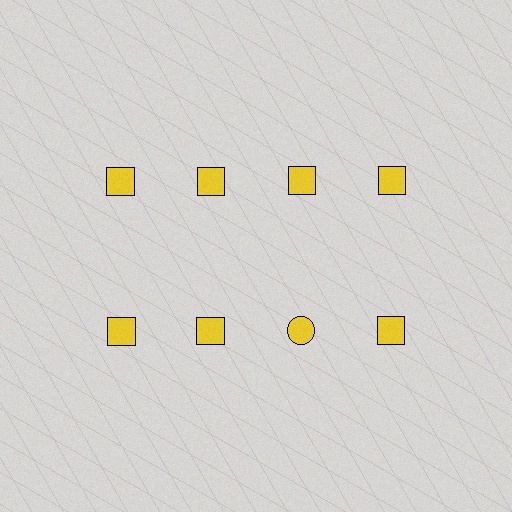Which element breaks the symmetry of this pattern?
The yellow circle in the second row, center column breaks the symmetry. All other shapes are yellow squares.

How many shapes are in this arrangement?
There are 8 shapes arranged in a grid pattern.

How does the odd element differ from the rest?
It has a different shape: circle instead of square.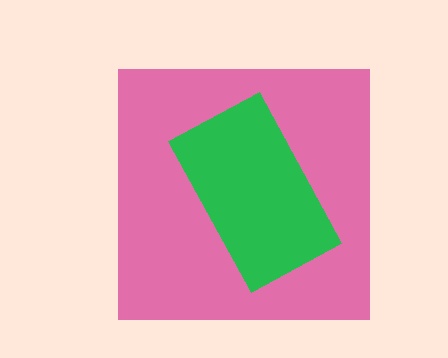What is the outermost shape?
The pink square.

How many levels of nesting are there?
2.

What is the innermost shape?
The green rectangle.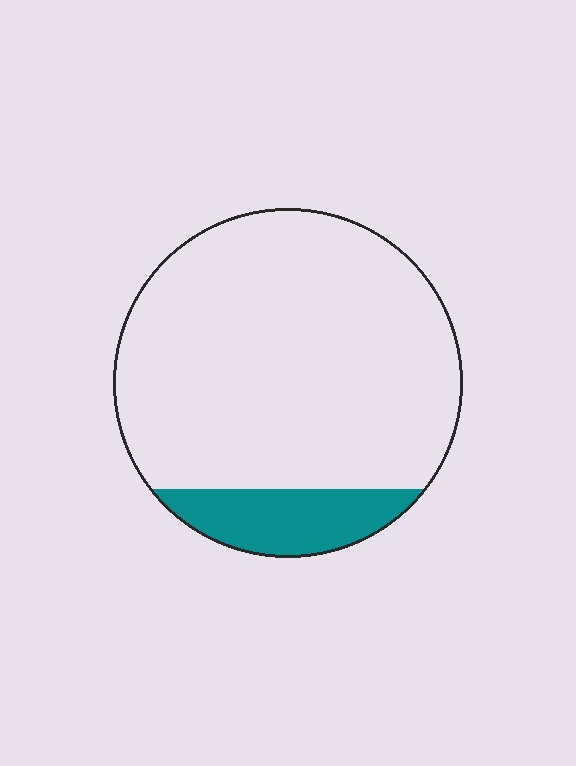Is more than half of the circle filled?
No.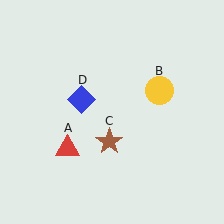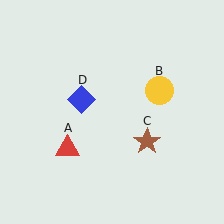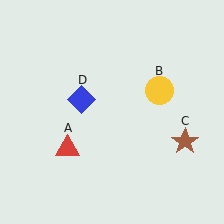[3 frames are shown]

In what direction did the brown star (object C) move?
The brown star (object C) moved right.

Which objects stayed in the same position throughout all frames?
Red triangle (object A) and yellow circle (object B) and blue diamond (object D) remained stationary.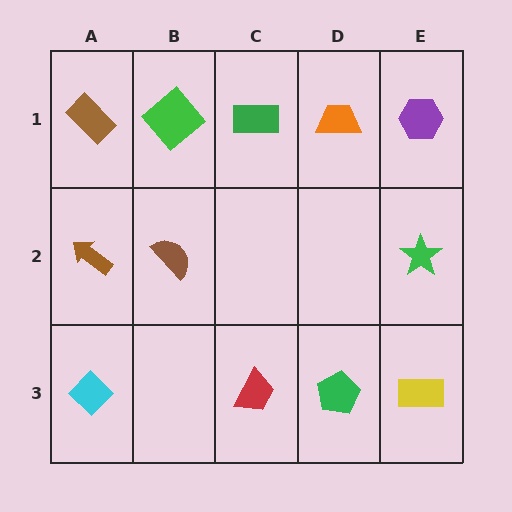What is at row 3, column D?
A green pentagon.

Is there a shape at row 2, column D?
No, that cell is empty.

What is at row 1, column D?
An orange trapezoid.